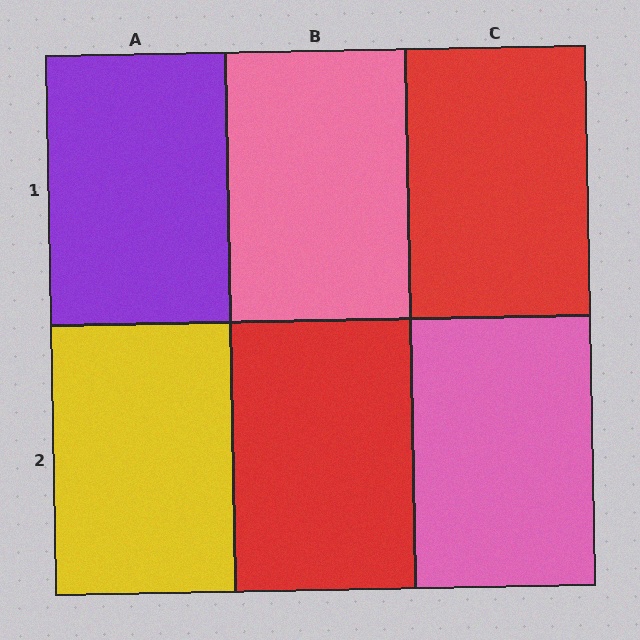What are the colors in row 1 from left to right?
Purple, pink, red.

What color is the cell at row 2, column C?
Pink.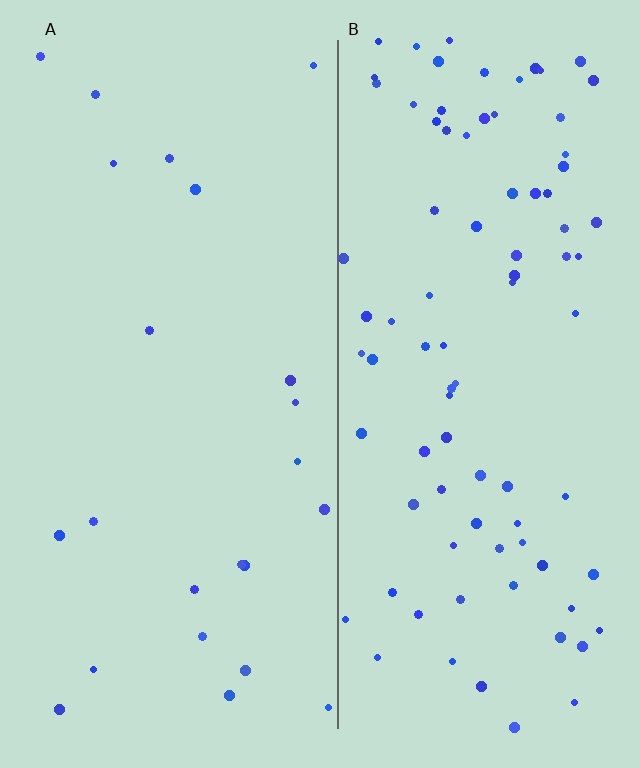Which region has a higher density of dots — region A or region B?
B (the right).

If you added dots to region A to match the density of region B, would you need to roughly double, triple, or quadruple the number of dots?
Approximately quadruple.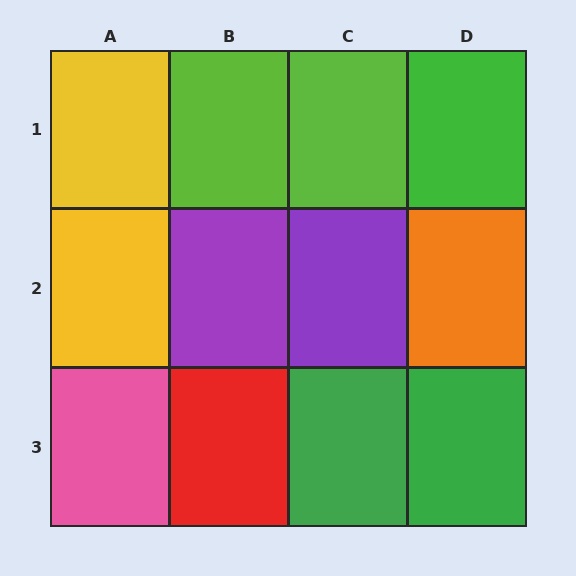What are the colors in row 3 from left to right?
Pink, red, green, green.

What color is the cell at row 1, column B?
Lime.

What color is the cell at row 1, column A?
Yellow.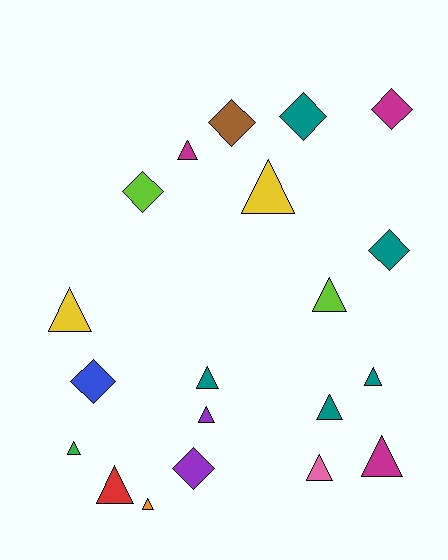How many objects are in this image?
There are 20 objects.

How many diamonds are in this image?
There are 7 diamonds.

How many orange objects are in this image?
There is 1 orange object.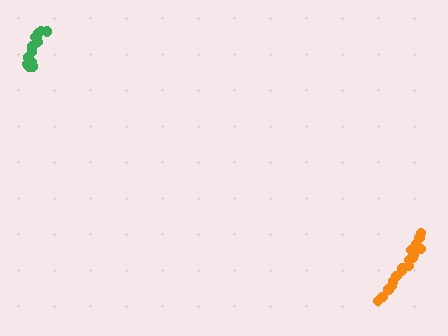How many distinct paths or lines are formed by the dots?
There are 2 distinct paths.